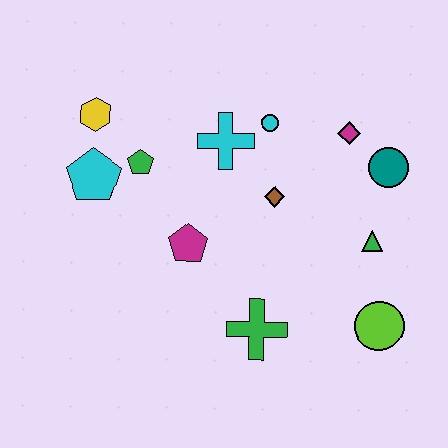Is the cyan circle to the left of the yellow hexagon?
No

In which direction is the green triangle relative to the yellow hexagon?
The green triangle is to the right of the yellow hexagon.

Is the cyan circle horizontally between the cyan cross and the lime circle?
Yes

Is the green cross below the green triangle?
Yes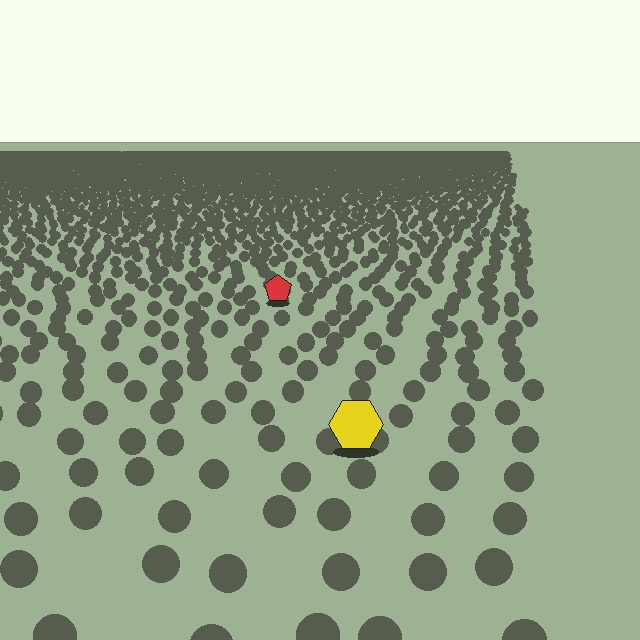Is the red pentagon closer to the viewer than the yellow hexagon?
No. The yellow hexagon is closer — you can tell from the texture gradient: the ground texture is coarser near it.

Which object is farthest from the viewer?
The red pentagon is farthest from the viewer. It appears smaller and the ground texture around it is denser.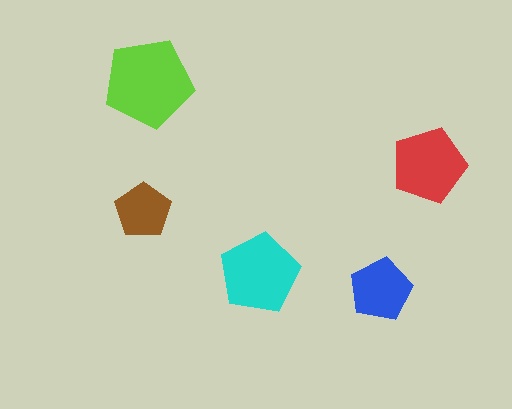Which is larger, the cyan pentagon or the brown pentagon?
The cyan one.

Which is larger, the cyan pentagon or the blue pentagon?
The cyan one.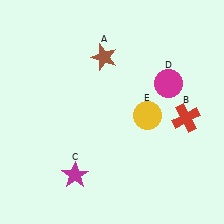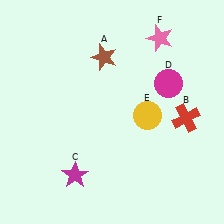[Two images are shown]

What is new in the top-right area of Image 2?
A pink star (F) was added in the top-right area of Image 2.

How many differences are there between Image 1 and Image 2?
There is 1 difference between the two images.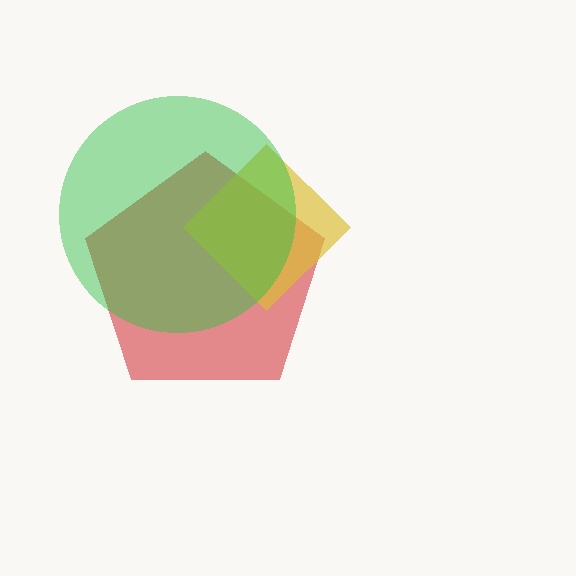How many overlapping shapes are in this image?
There are 3 overlapping shapes in the image.